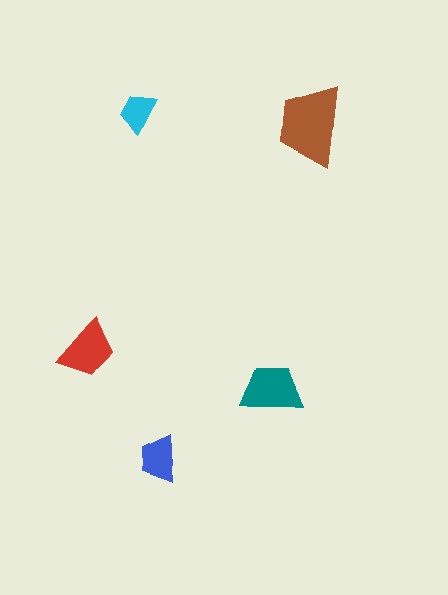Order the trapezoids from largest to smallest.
the brown one, the teal one, the red one, the blue one, the cyan one.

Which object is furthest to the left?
The red trapezoid is leftmost.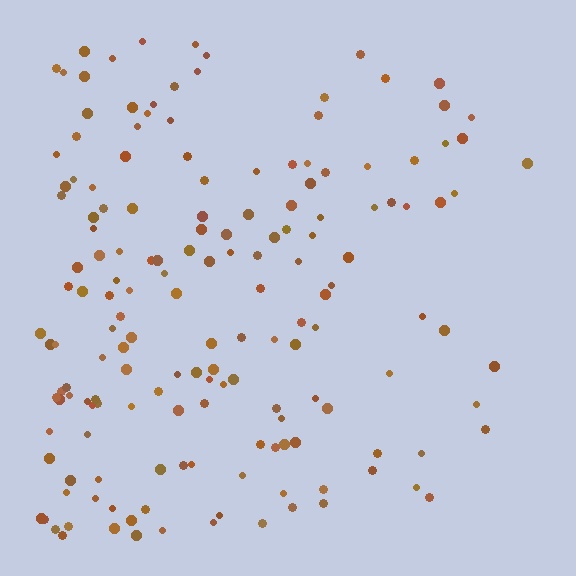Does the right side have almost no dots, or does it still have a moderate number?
Still a moderate number, just noticeably fewer than the left.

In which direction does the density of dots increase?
From right to left, with the left side densest.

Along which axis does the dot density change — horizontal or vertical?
Horizontal.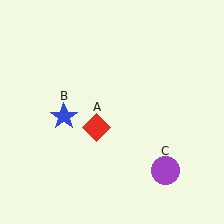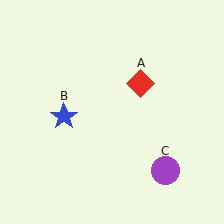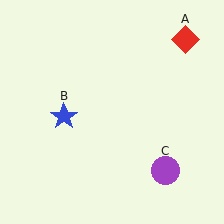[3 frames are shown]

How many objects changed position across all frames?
1 object changed position: red diamond (object A).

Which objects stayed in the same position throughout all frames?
Blue star (object B) and purple circle (object C) remained stationary.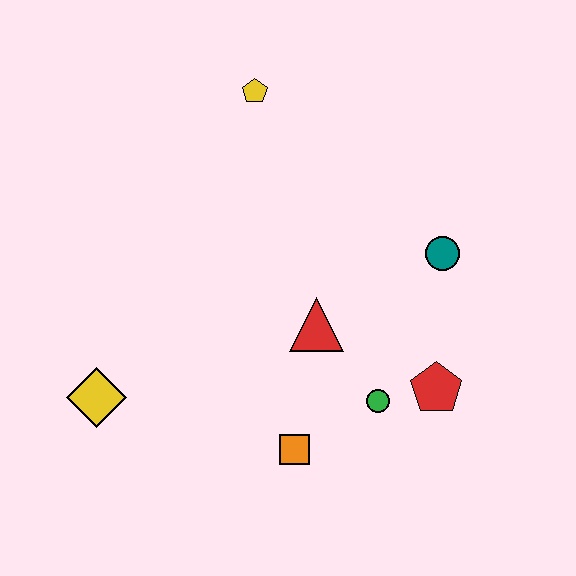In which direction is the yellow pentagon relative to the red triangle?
The yellow pentagon is above the red triangle.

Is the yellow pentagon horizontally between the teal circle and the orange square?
No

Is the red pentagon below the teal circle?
Yes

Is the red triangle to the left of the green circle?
Yes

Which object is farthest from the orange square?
The yellow pentagon is farthest from the orange square.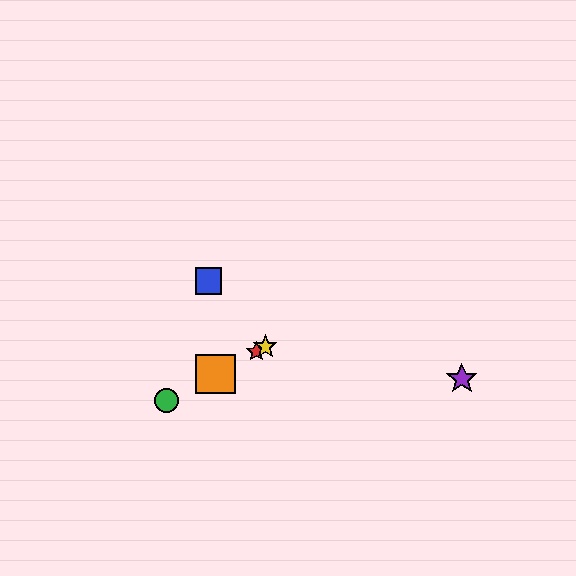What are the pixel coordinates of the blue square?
The blue square is at (208, 281).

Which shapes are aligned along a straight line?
The red star, the green circle, the yellow star, the orange square are aligned along a straight line.